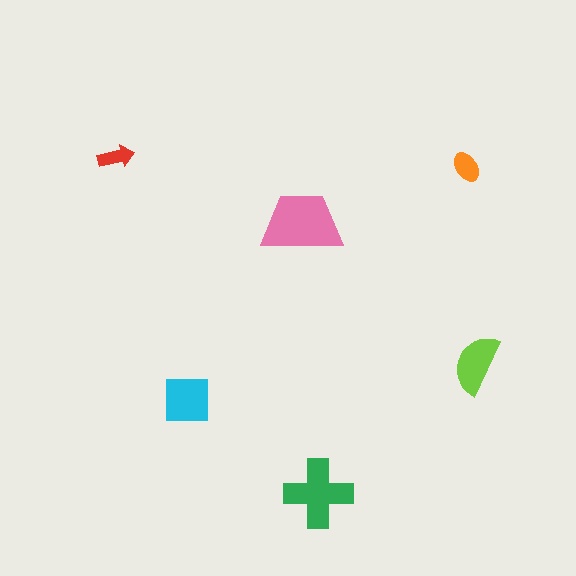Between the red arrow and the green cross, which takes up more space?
The green cross.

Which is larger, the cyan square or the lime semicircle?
The cyan square.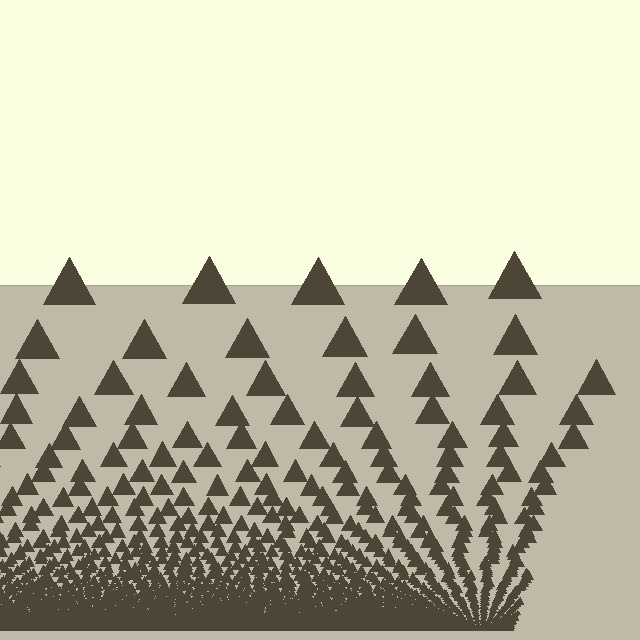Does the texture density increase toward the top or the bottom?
Density increases toward the bottom.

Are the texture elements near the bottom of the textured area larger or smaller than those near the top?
Smaller. The gradient is inverted — elements near the bottom are smaller and denser.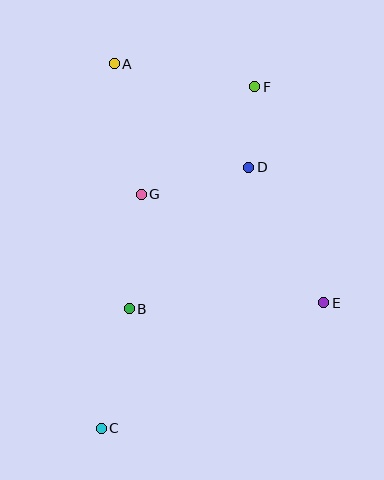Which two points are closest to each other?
Points D and F are closest to each other.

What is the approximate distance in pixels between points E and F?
The distance between E and F is approximately 226 pixels.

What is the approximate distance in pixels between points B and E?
The distance between B and E is approximately 195 pixels.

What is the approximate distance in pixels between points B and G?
The distance between B and G is approximately 115 pixels.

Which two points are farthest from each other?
Points C and F are farthest from each other.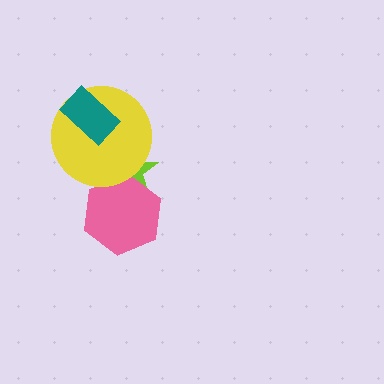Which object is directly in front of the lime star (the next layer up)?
The pink hexagon is directly in front of the lime star.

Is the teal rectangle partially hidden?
No, no other shape covers it.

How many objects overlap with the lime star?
2 objects overlap with the lime star.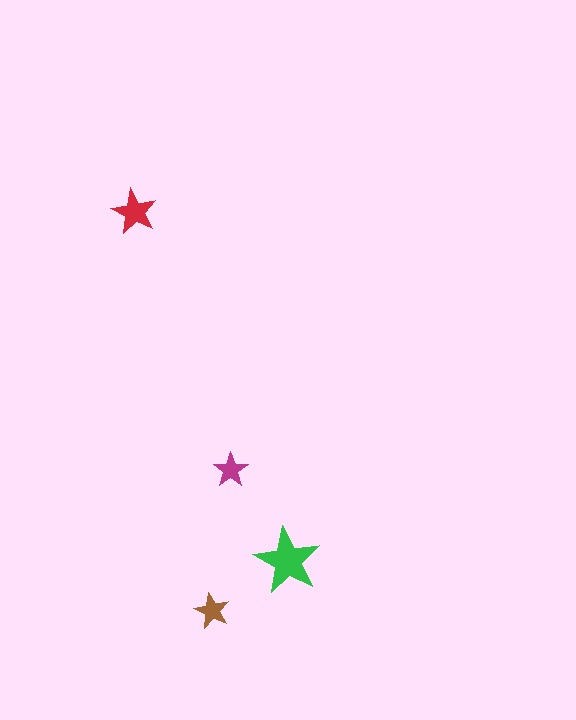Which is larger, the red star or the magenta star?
The red one.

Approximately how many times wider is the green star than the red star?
About 1.5 times wider.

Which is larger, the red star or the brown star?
The red one.